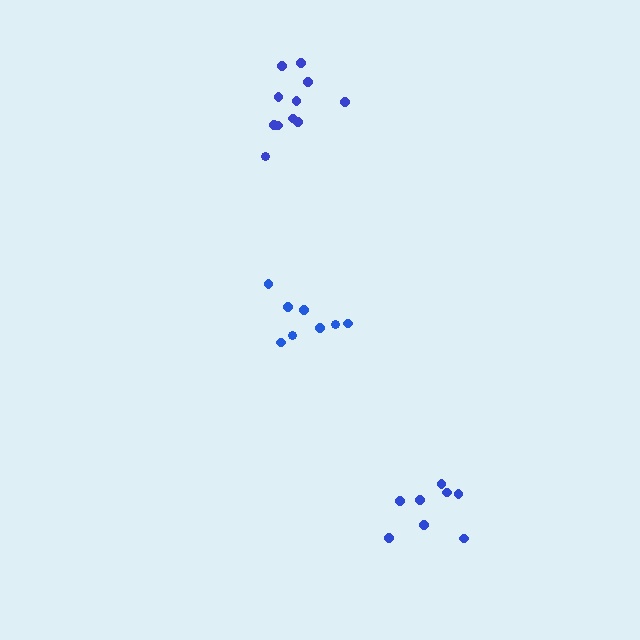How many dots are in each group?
Group 1: 11 dots, Group 2: 8 dots, Group 3: 8 dots (27 total).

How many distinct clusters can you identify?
There are 3 distinct clusters.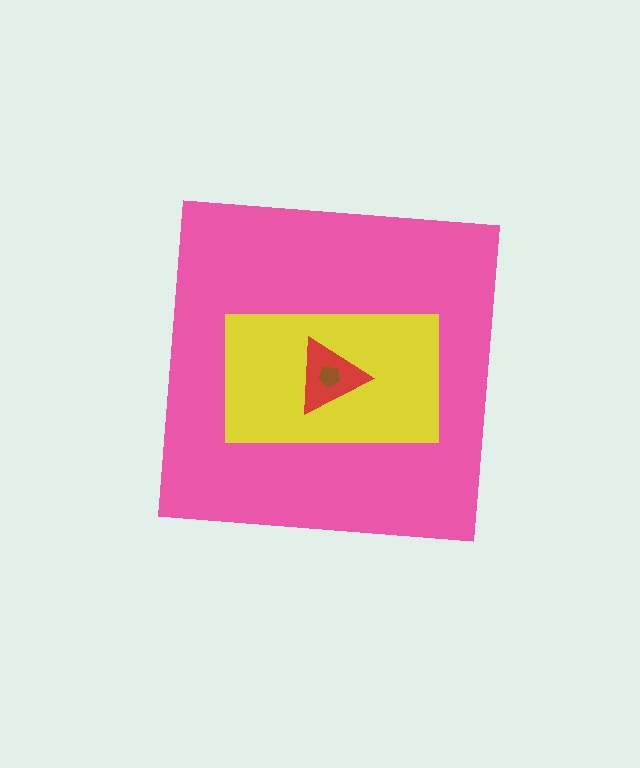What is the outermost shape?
The pink square.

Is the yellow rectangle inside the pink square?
Yes.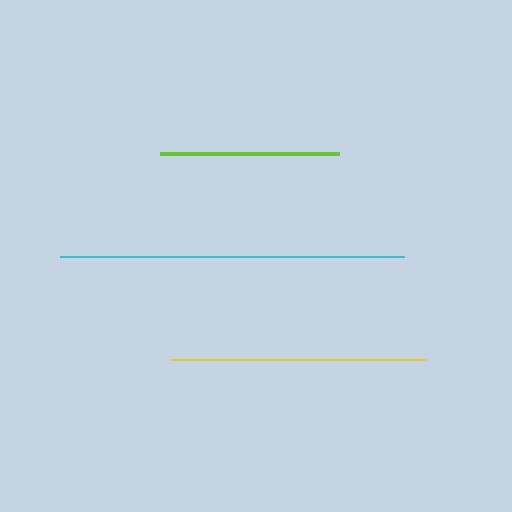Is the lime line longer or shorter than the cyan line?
The cyan line is longer than the lime line.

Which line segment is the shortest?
The lime line is the shortest at approximately 179 pixels.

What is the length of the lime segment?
The lime segment is approximately 179 pixels long.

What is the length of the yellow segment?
The yellow segment is approximately 255 pixels long.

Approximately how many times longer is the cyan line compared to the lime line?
The cyan line is approximately 1.9 times the length of the lime line.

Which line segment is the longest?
The cyan line is the longest at approximately 344 pixels.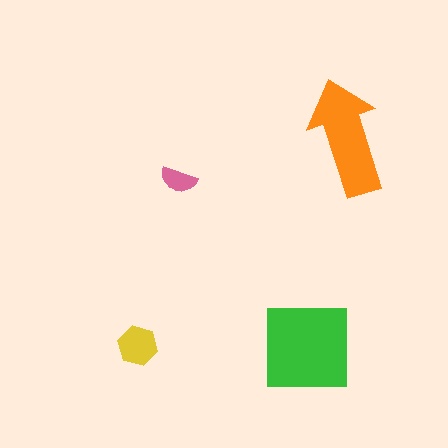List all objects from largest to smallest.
The green square, the orange arrow, the yellow hexagon, the pink semicircle.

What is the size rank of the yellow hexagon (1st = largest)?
3rd.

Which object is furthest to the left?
The yellow hexagon is leftmost.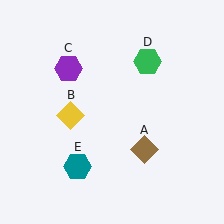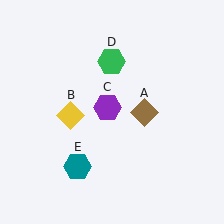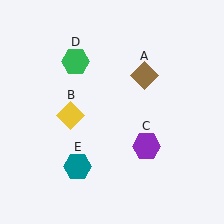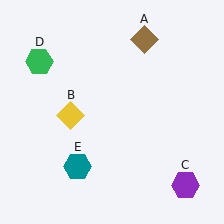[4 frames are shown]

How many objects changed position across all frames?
3 objects changed position: brown diamond (object A), purple hexagon (object C), green hexagon (object D).